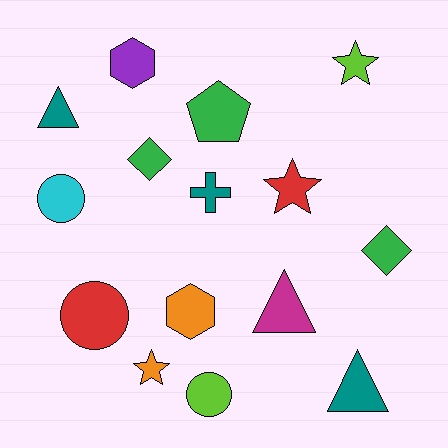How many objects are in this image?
There are 15 objects.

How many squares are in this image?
There are no squares.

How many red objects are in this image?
There are 2 red objects.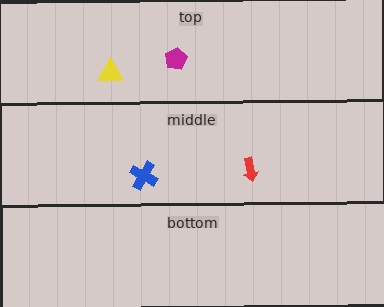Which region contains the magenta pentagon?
The top region.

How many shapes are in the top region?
2.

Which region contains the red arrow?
The middle region.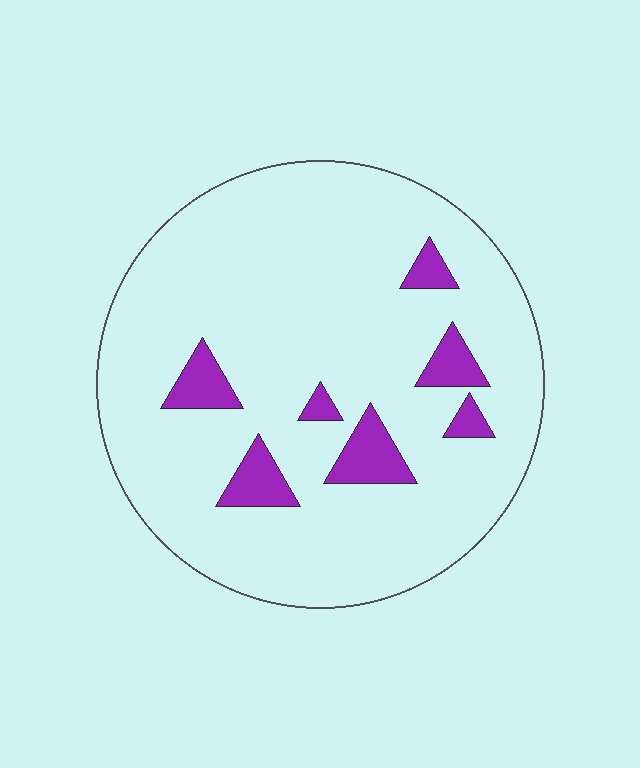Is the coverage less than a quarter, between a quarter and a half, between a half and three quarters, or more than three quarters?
Less than a quarter.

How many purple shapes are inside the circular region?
7.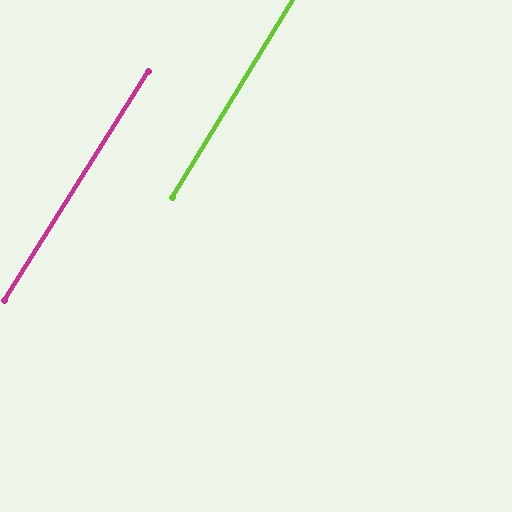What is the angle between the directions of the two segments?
Approximately 1 degree.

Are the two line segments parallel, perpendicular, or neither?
Parallel — their directions differ by only 0.5°.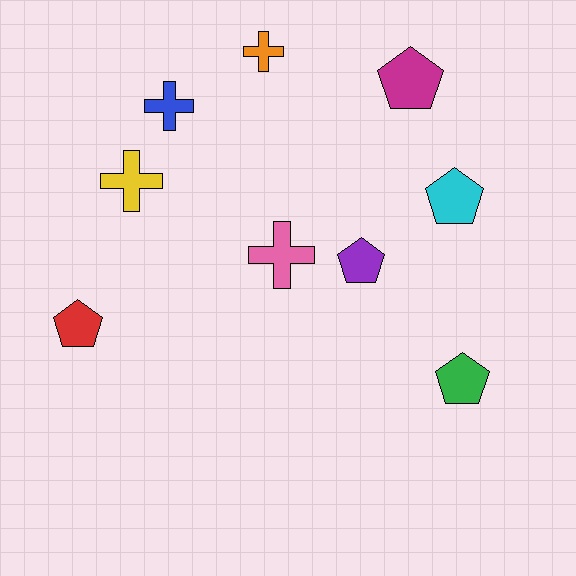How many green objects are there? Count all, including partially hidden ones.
There is 1 green object.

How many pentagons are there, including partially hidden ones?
There are 5 pentagons.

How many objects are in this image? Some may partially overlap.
There are 9 objects.